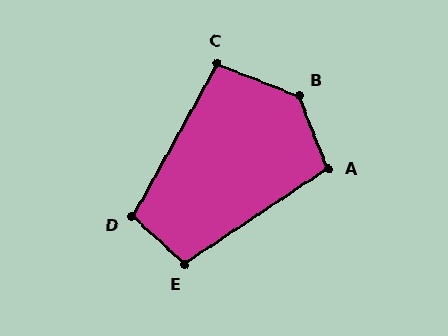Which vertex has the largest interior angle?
B, at approximately 133 degrees.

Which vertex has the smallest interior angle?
C, at approximately 98 degrees.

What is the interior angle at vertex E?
Approximately 104 degrees (obtuse).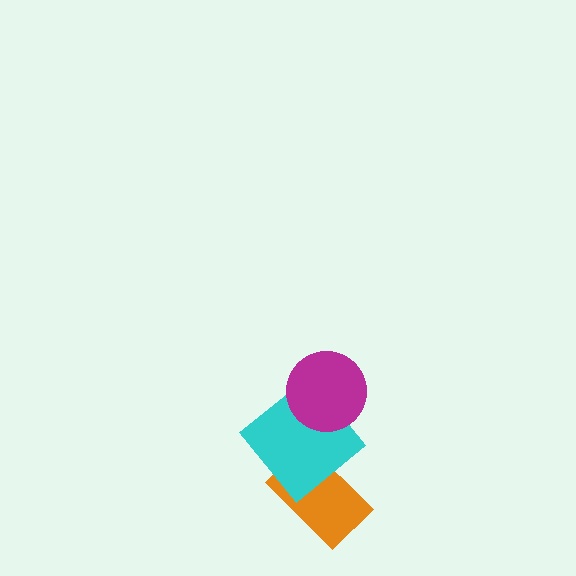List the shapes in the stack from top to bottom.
From top to bottom: the magenta circle, the cyan diamond, the orange rectangle.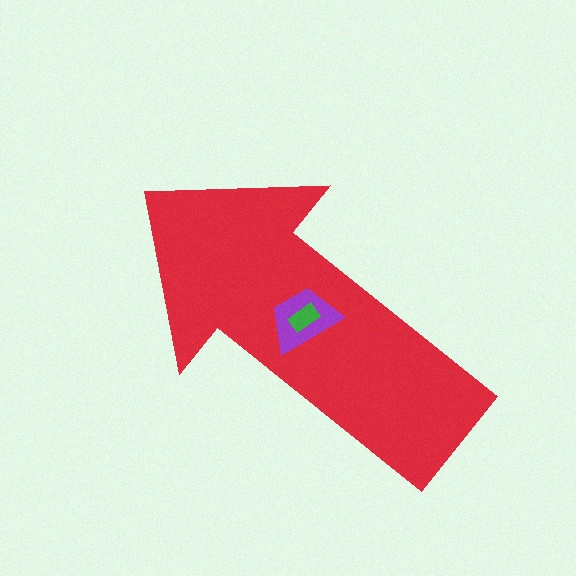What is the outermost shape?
The red arrow.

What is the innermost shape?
The green rectangle.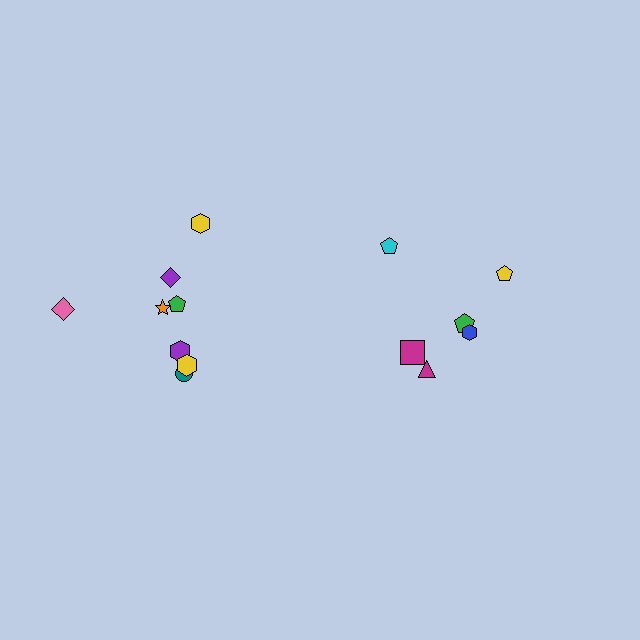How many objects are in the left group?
There are 8 objects.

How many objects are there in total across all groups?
There are 14 objects.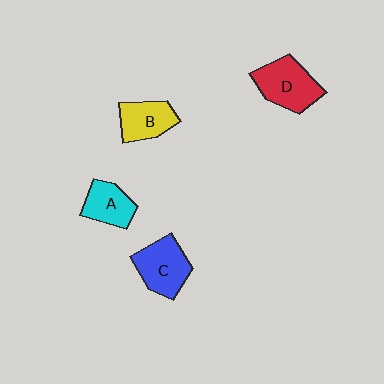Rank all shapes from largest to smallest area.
From largest to smallest: D (red), C (blue), B (yellow), A (cyan).